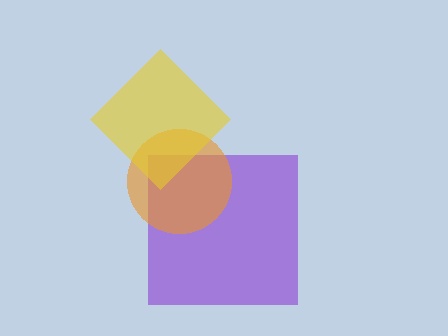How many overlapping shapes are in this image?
There are 3 overlapping shapes in the image.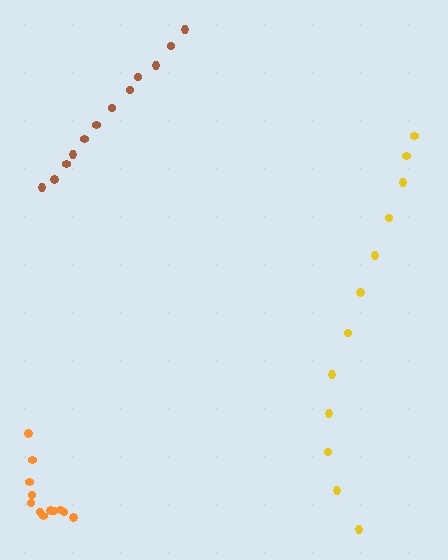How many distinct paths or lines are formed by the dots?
There are 3 distinct paths.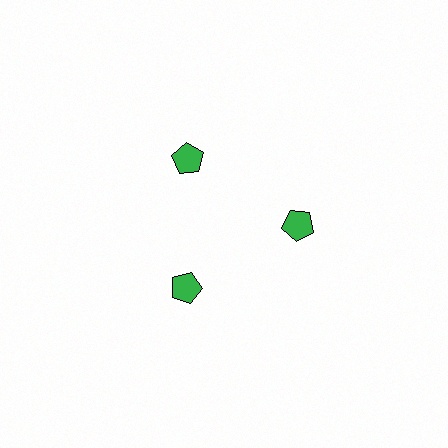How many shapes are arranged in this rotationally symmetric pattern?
There are 3 shapes, arranged in 3 groups of 1.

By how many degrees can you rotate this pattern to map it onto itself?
The pattern maps onto itself every 120 degrees of rotation.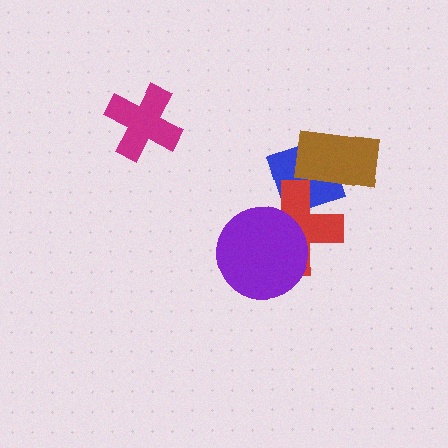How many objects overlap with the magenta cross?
0 objects overlap with the magenta cross.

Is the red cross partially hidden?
Yes, it is partially covered by another shape.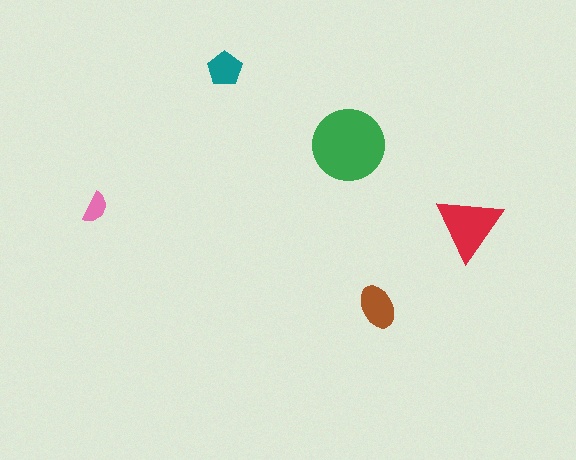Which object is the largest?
The green circle.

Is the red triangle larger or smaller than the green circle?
Smaller.